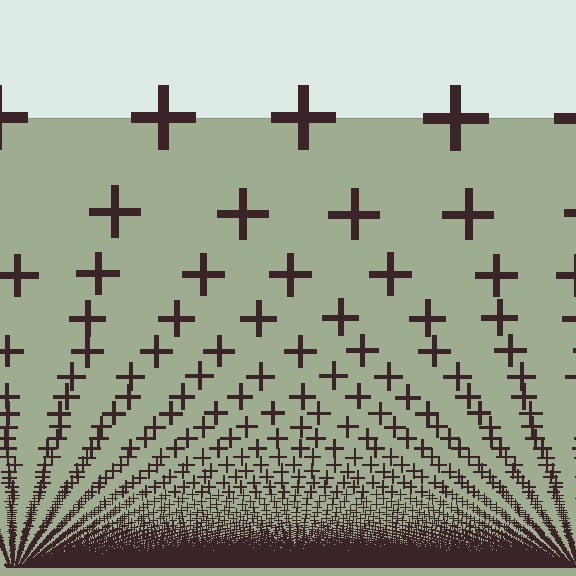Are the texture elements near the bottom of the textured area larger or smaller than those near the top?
Smaller. The gradient is inverted — elements near the bottom are smaller and denser.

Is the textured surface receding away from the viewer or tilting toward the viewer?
The surface appears to tilt toward the viewer. Texture elements get larger and sparser toward the top.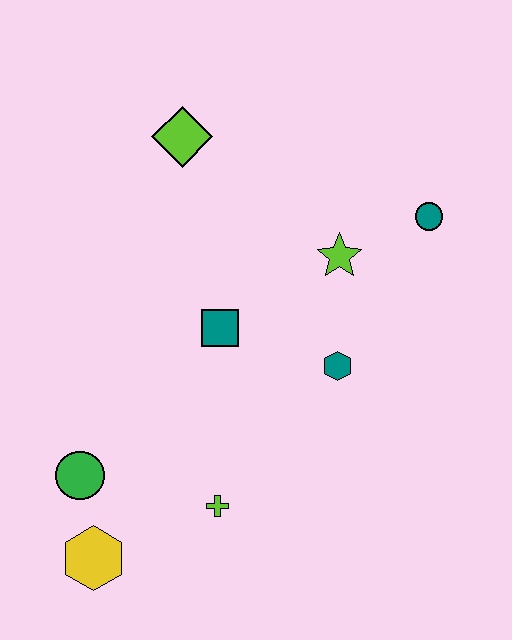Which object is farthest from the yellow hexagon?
The teal circle is farthest from the yellow hexagon.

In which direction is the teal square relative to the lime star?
The teal square is to the left of the lime star.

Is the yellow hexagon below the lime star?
Yes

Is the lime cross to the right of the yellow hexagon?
Yes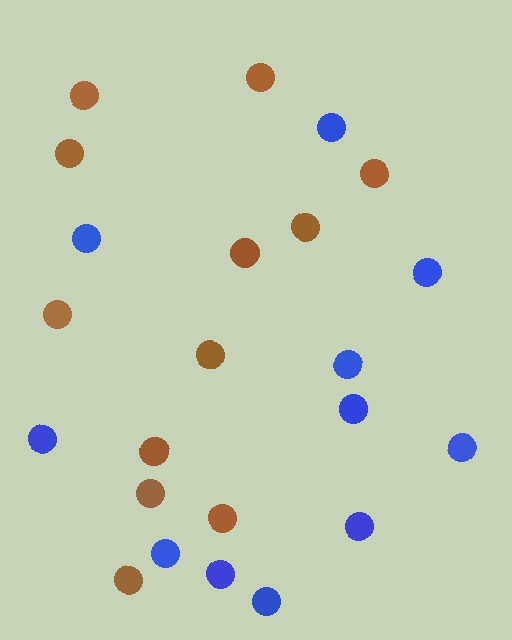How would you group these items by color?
There are 2 groups: one group of brown circles (12) and one group of blue circles (11).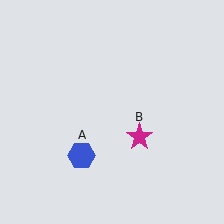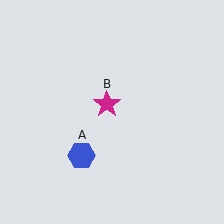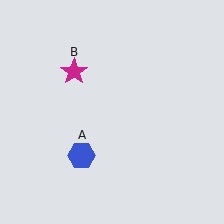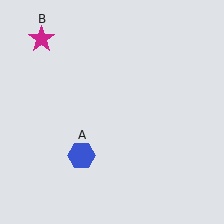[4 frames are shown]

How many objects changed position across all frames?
1 object changed position: magenta star (object B).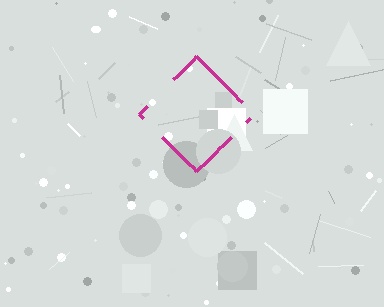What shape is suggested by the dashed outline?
The dashed outline suggests a diamond.